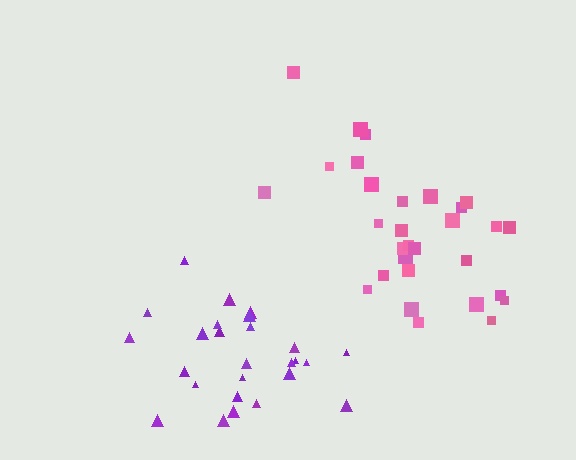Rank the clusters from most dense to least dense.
pink, purple.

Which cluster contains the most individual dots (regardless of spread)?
Pink (30).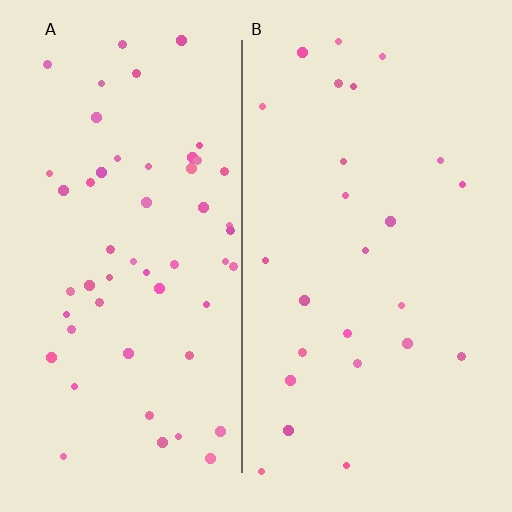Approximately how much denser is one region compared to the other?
Approximately 2.2× — region A over region B.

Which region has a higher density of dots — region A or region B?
A (the left).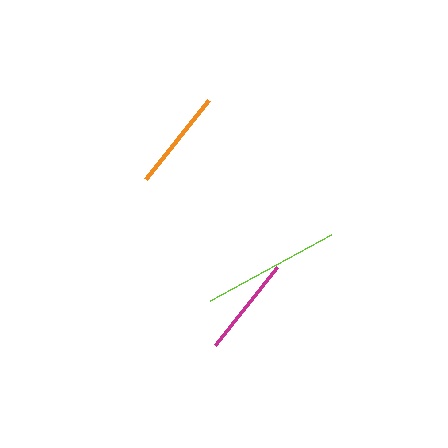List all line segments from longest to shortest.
From longest to shortest: lime, orange, magenta.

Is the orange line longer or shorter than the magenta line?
The orange line is longer than the magenta line.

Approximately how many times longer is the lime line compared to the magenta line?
The lime line is approximately 1.4 times the length of the magenta line.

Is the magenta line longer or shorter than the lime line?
The lime line is longer than the magenta line.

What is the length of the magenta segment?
The magenta segment is approximately 99 pixels long.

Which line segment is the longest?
The lime line is the longest at approximately 138 pixels.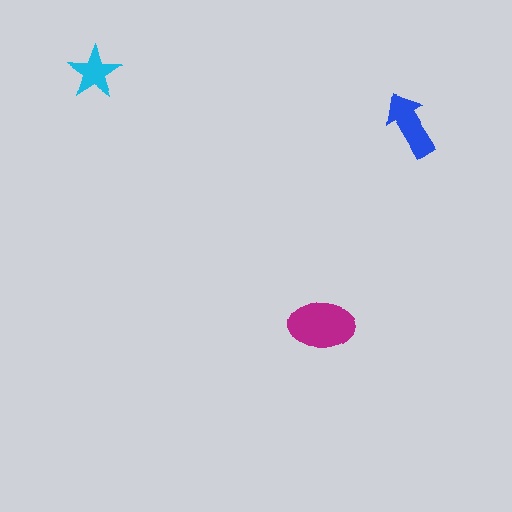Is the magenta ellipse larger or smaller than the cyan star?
Larger.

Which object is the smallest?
The cyan star.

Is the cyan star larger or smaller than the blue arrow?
Smaller.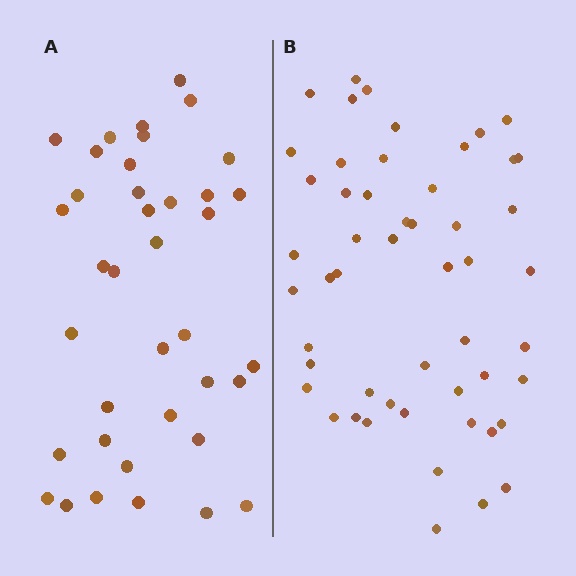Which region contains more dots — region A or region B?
Region B (the right region) has more dots.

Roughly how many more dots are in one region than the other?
Region B has approximately 15 more dots than region A.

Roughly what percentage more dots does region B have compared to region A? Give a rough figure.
About 35% more.